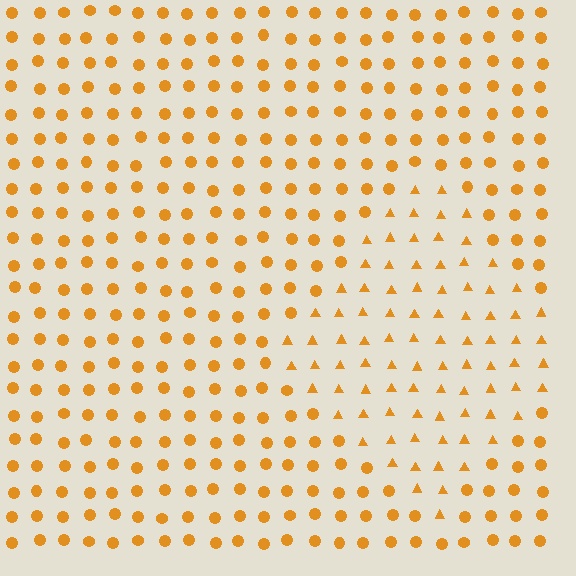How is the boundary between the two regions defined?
The boundary is defined by a change in element shape: triangles inside vs. circles outside. All elements share the same color and spacing.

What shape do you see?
I see a diamond.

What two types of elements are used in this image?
The image uses triangles inside the diamond region and circles outside it.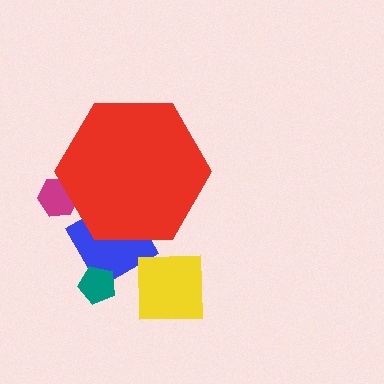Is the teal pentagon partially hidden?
No, the teal pentagon is fully visible.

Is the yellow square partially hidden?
No, the yellow square is fully visible.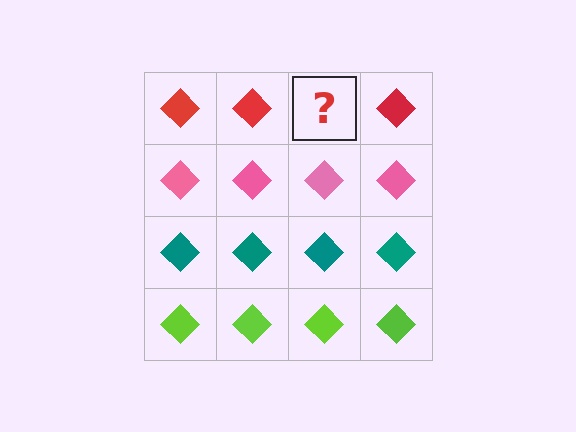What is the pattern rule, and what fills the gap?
The rule is that each row has a consistent color. The gap should be filled with a red diamond.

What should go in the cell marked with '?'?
The missing cell should contain a red diamond.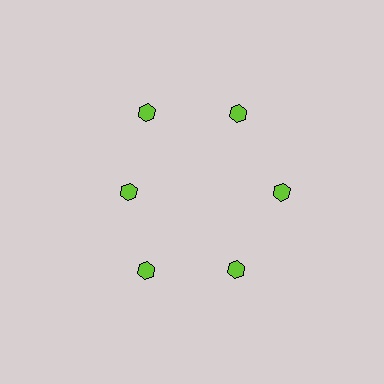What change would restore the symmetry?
The symmetry would be restored by moving it outward, back onto the ring so that all 6 hexagons sit at equal angles and equal distance from the center.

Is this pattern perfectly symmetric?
No. The 6 lime hexagons are arranged in a ring, but one element near the 9 o'clock position is pulled inward toward the center, breaking the 6-fold rotational symmetry.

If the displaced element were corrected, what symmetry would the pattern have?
It would have 6-fold rotational symmetry — the pattern would map onto itself every 60 degrees.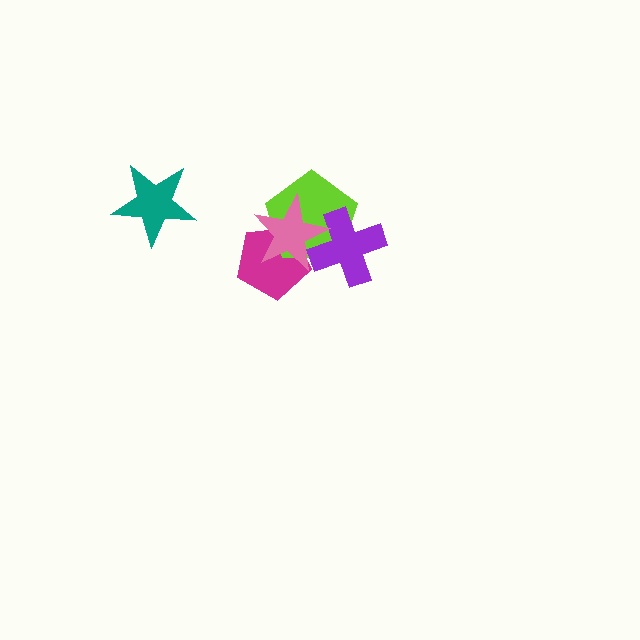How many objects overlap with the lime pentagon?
3 objects overlap with the lime pentagon.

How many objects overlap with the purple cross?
2 objects overlap with the purple cross.